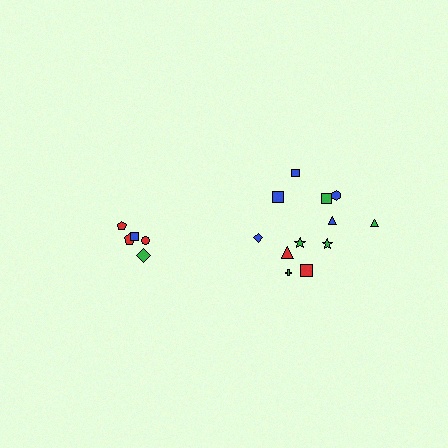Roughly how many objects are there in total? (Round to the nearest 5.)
Roughly 15 objects in total.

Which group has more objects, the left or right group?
The right group.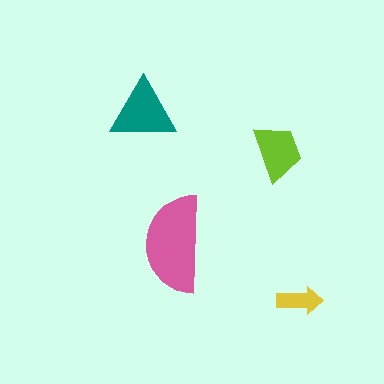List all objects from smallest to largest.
The yellow arrow, the lime trapezoid, the teal triangle, the pink semicircle.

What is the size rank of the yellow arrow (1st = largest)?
4th.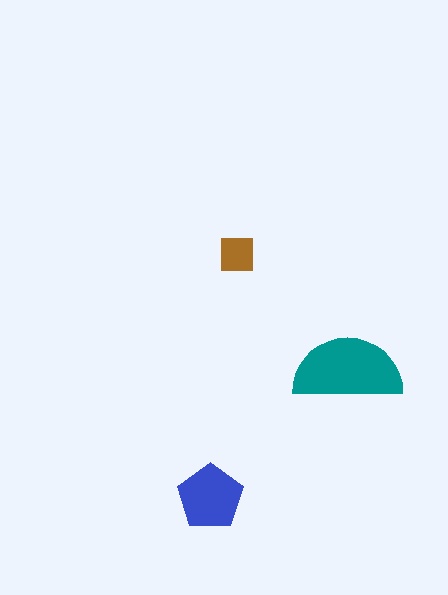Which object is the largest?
The teal semicircle.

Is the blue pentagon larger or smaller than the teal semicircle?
Smaller.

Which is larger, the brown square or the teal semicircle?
The teal semicircle.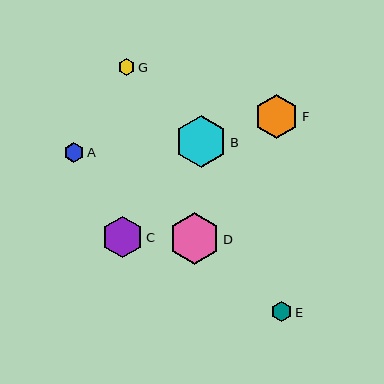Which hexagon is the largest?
Hexagon B is the largest with a size of approximately 52 pixels.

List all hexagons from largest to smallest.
From largest to smallest: B, D, F, C, E, A, G.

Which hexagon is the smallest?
Hexagon G is the smallest with a size of approximately 17 pixels.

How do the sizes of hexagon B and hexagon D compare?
Hexagon B and hexagon D are approximately the same size.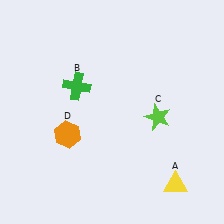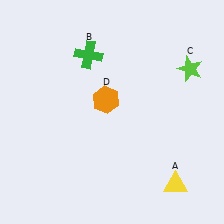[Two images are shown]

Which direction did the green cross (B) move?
The green cross (B) moved up.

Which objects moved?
The objects that moved are: the green cross (B), the lime star (C), the orange hexagon (D).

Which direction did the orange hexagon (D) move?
The orange hexagon (D) moved right.